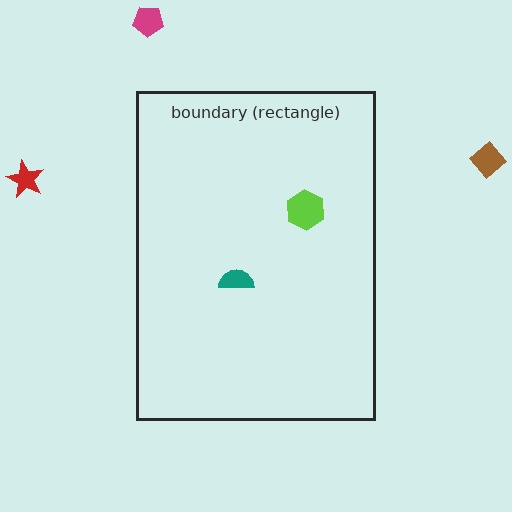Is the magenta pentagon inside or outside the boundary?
Outside.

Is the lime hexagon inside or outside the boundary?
Inside.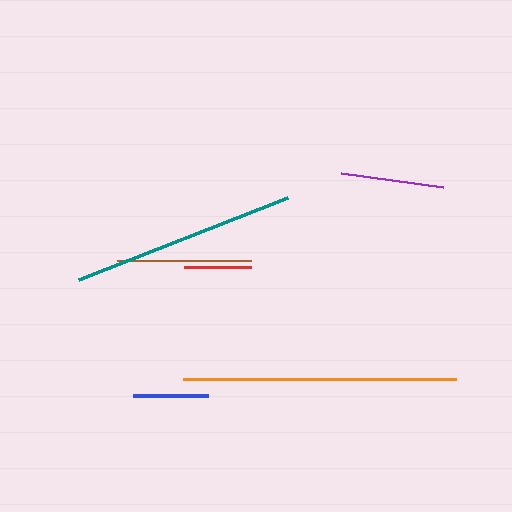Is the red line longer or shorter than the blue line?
The blue line is longer than the red line.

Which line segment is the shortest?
The red line is the shortest at approximately 67 pixels.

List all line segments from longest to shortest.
From longest to shortest: orange, teal, brown, purple, blue, red.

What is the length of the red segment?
The red segment is approximately 67 pixels long.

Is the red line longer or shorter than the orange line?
The orange line is longer than the red line.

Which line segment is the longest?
The orange line is the longest at approximately 272 pixels.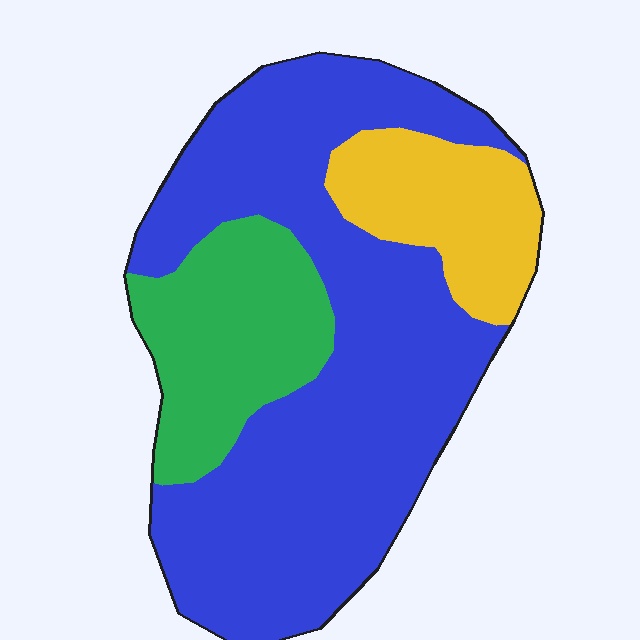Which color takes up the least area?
Yellow, at roughly 15%.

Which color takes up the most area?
Blue, at roughly 65%.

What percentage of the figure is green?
Green takes up less than a quarter of the figure.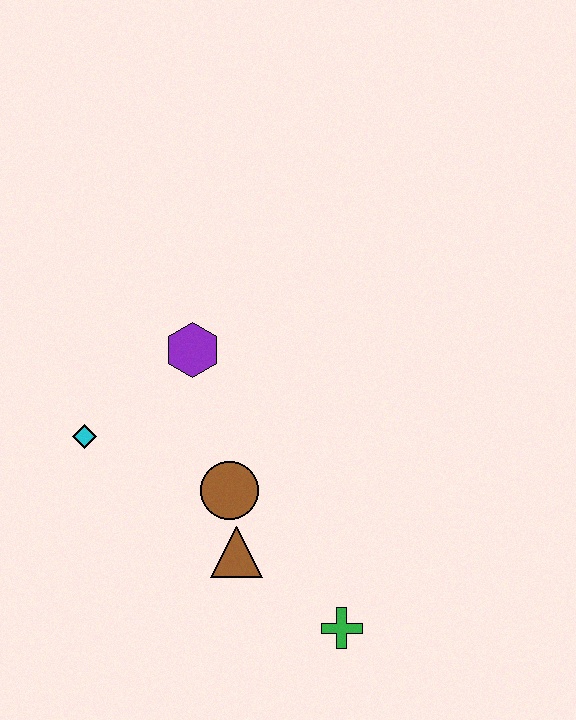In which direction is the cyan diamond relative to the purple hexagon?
The cyan diamond is to the left of the purple hexagon.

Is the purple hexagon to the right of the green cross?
No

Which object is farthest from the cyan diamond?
The green cross is farthest from the cyan diamond.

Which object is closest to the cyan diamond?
The purple hexagon is closest to the cyan diamond.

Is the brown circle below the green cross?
No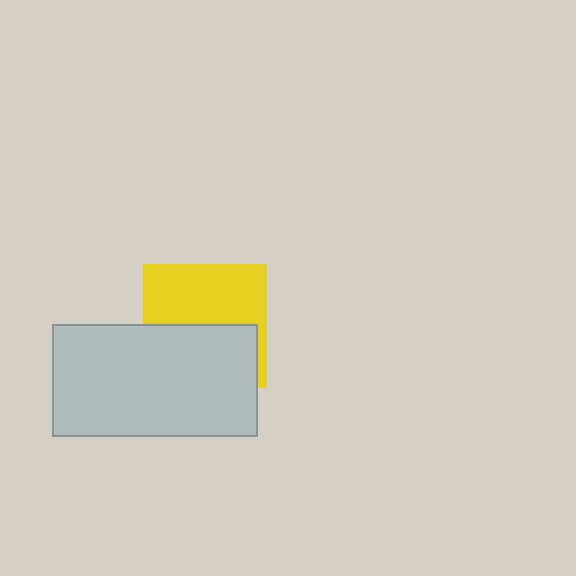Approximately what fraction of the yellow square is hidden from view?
Roughly 47% of the yellow square is hidden behind the light gray rectangle.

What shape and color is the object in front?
The object in front is a light gray rectangle.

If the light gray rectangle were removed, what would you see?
You would see the complete yellow square.